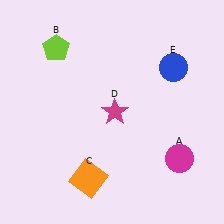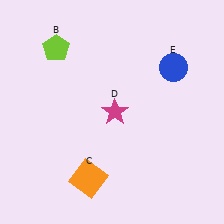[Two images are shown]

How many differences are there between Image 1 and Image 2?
There is 1 difference between the two images.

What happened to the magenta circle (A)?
The magenta circle (A) was removed in Image 2. It was in the bottom-right area of Image 1.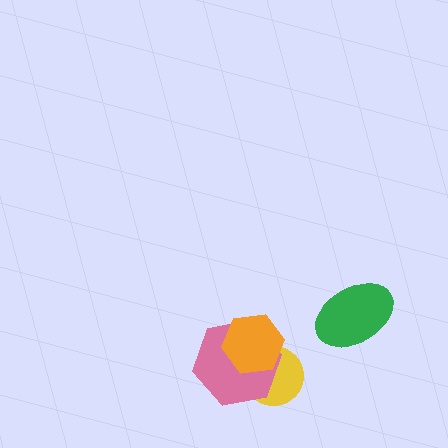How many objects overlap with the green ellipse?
0 objects overlap with the green ellipse.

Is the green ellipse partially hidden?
No, no other shape covers it.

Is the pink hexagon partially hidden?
Yes, it is partially covered by another shape.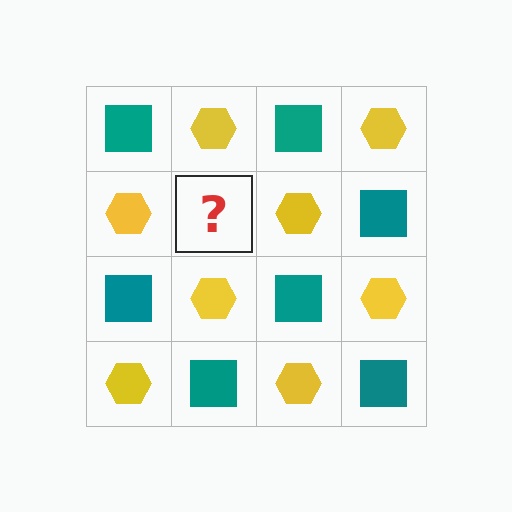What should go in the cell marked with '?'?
The missing cell should contain a teal square.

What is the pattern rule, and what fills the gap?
The rule is that it alternates teal square and yellow hexagon in a checkerboard pattern. The gap should be filled with a teal square.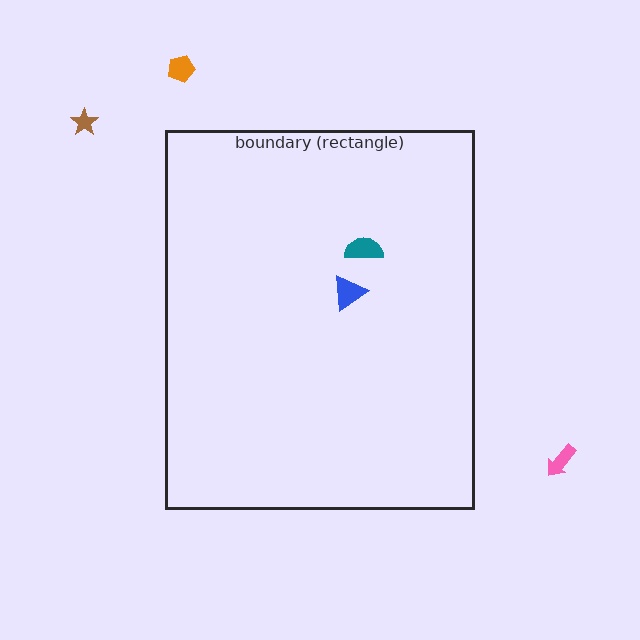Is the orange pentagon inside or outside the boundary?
Outside.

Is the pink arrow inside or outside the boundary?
Outside.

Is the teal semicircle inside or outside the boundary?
Inside.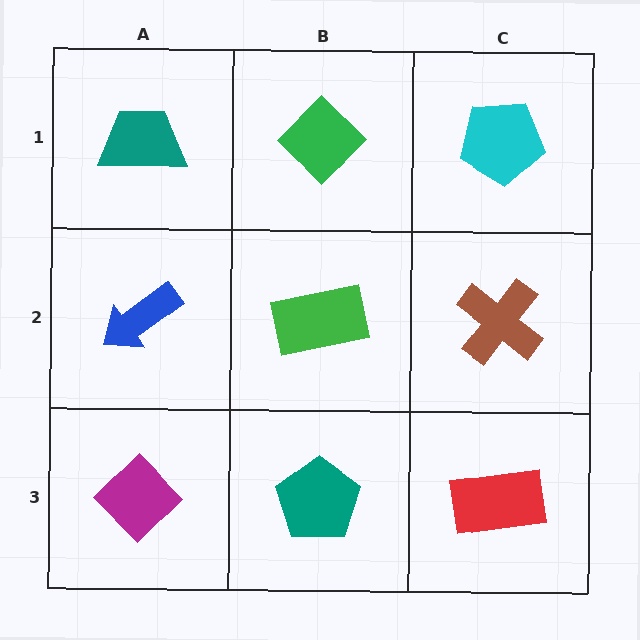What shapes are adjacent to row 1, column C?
A brown cross (row 2, column C), a green diamond (row 1, column B).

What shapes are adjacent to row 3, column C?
A brown cross (row 2, column C), a teal pentagon (row 3, column B).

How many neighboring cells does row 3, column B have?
3.